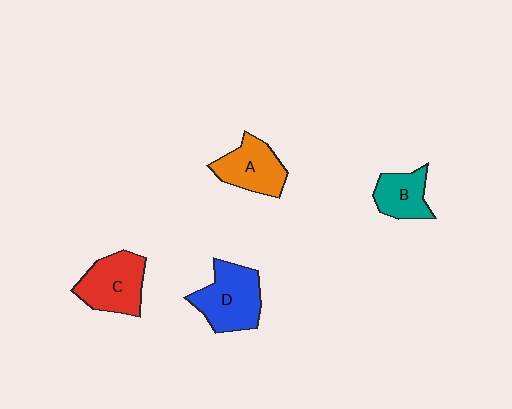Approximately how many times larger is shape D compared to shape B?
Approximately 1.6 times.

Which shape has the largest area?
Shape D (blue).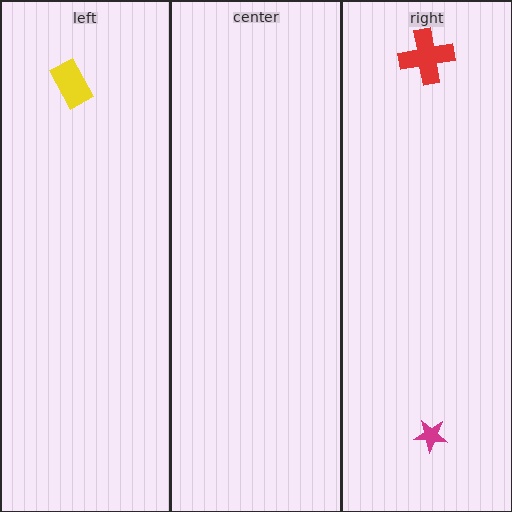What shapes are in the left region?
The yellow rectangle.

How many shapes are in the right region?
2.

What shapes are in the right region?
The magenta star, the red cross.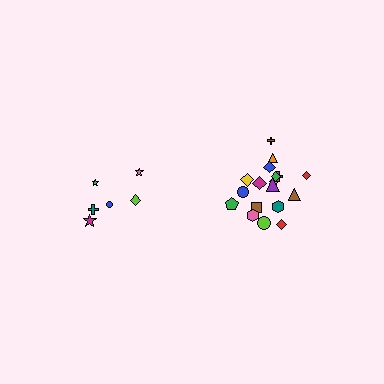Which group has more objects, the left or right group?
The right group.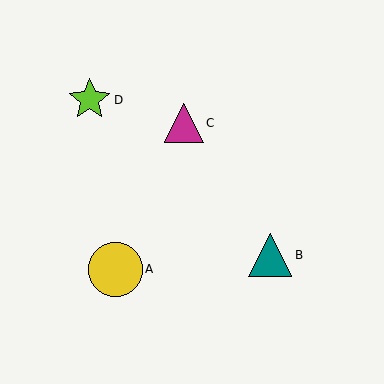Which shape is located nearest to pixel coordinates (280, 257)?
The teal triangle (labeled B) at (270, 255) is nearest to that location.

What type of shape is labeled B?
Shape B is a teal triangle.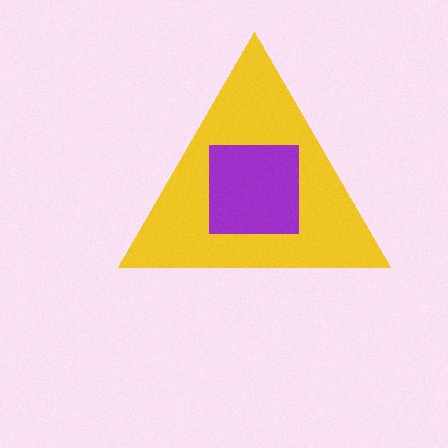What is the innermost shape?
The purple square.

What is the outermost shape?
The yellow triangle.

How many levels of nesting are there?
2.